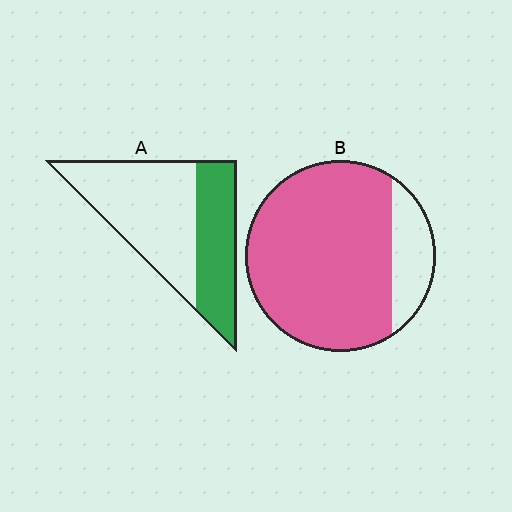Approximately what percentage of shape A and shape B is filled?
A is approximately 40% and B is approximately 85%.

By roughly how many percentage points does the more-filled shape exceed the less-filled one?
By roughly 45 percentage points (B over A).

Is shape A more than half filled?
No.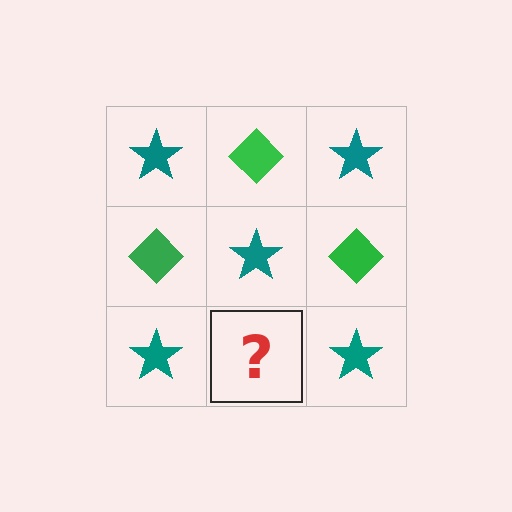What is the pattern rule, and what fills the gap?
The rule is that it alternates teal star and green diamond in a checkerboard pattern. The gap should be filled with a green diamond.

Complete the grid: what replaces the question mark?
The question mark should be replaced with a green diamond.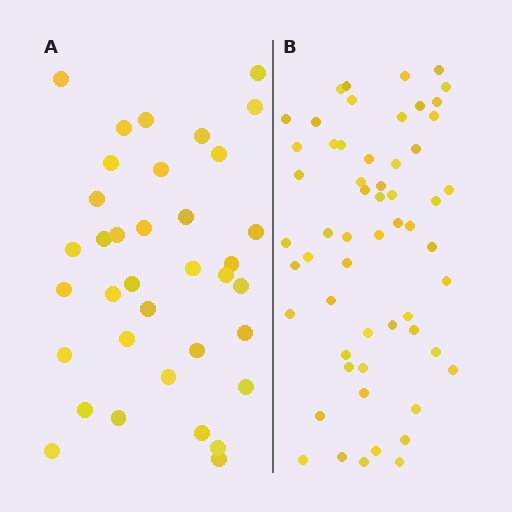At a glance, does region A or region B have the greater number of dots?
Region B (the right region) has more dots.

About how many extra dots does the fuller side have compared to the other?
Region B has approximately 20 more dots than region A.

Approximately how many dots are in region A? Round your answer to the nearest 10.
About 40 dots. (The exact count is 36, which rounds to 40.)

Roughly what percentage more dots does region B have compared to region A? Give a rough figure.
About 60% more.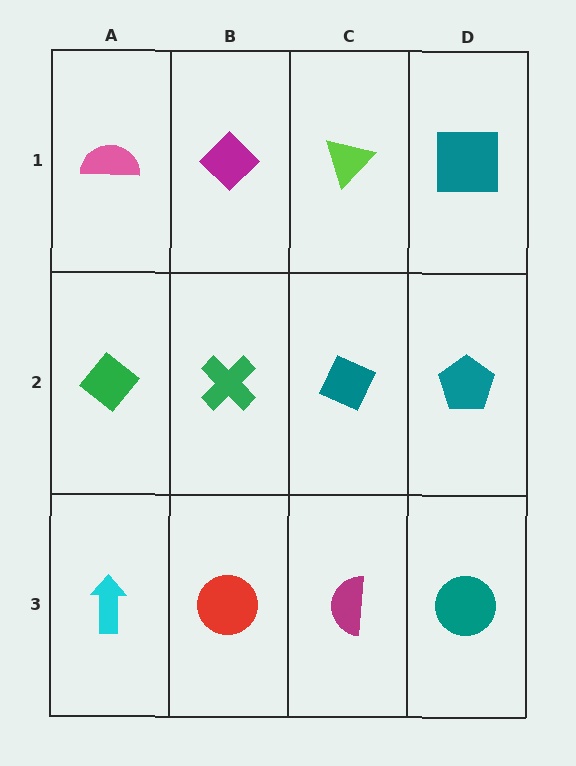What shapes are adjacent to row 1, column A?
A green diamond (row 2, column A), a magenta diamond (row 1, column B).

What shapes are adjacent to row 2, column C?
A lime triangle (row 1, column C), a magenta semicircle (row 3, column C), a green cross (row 2, column B), a teal pentagon (row 2, column D).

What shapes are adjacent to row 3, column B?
A green cross (row 2, column B), a cyan arrow (row 3, column A), a magenta semicircle (row 3, column C).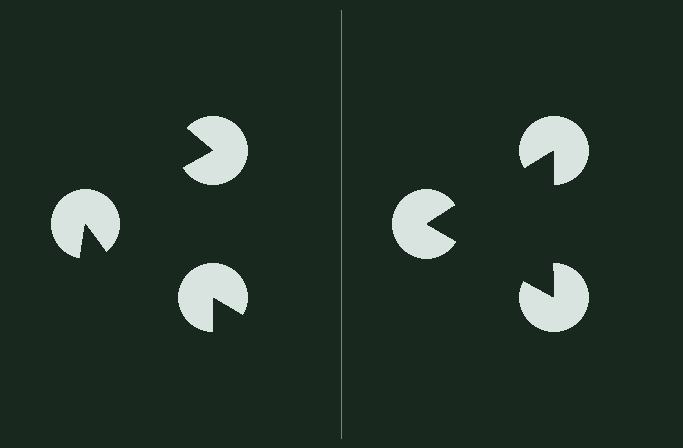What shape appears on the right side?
An illusory triangle.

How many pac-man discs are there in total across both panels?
6 — 3 on each side.